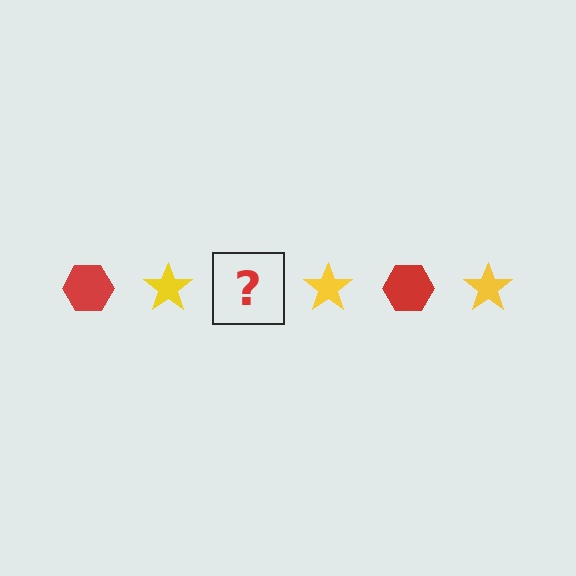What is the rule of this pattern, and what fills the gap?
The rule is that the pattern alternates between red hexagon and yellow star. The gap should be filled with a red hexagon.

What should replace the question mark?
The question mark should be replaced with a red hexagon.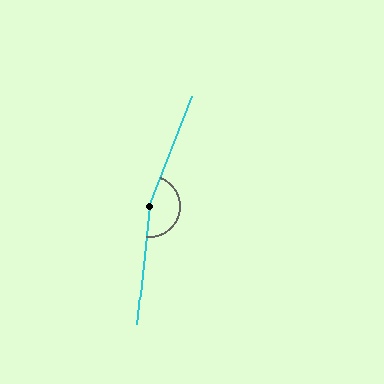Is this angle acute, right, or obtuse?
It is obtuse.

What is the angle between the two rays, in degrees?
Approximately 165 degrees.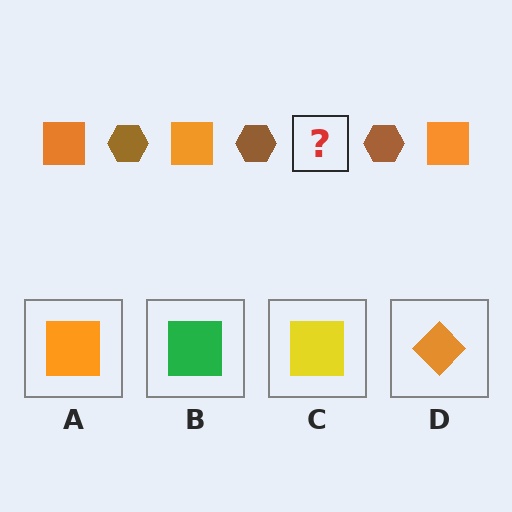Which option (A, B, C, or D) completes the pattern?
A.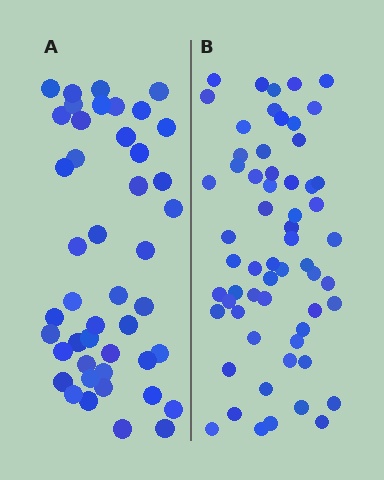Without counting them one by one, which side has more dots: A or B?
Region B (the right region) has more dots.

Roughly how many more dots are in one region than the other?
Region B has approximately 15 more dots than region A.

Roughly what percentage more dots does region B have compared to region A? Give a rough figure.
About 35% more.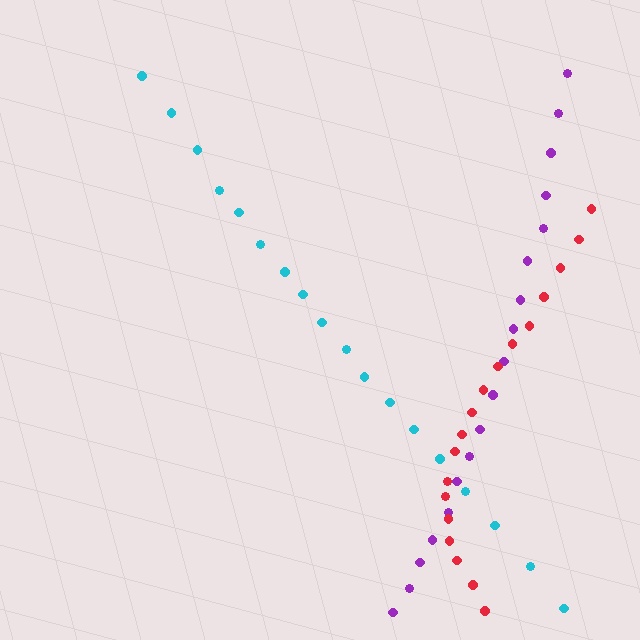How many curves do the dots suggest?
There are 3 distinct paths.